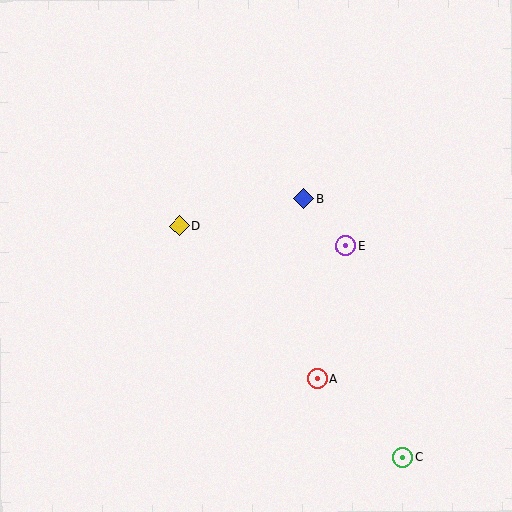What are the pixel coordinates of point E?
Point E is at (345, 246).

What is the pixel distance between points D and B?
The distance between D and B is 127 pixels.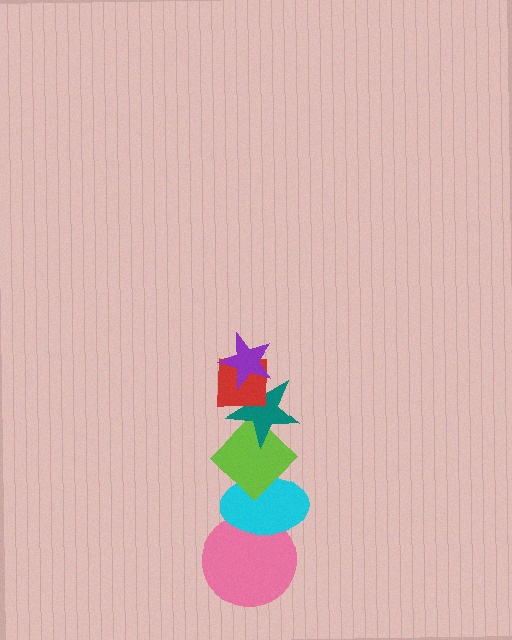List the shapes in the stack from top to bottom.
From top to bottom: the purple star, the red square, the teal star, the lime diamond, the cyan ellipse, the pink circle.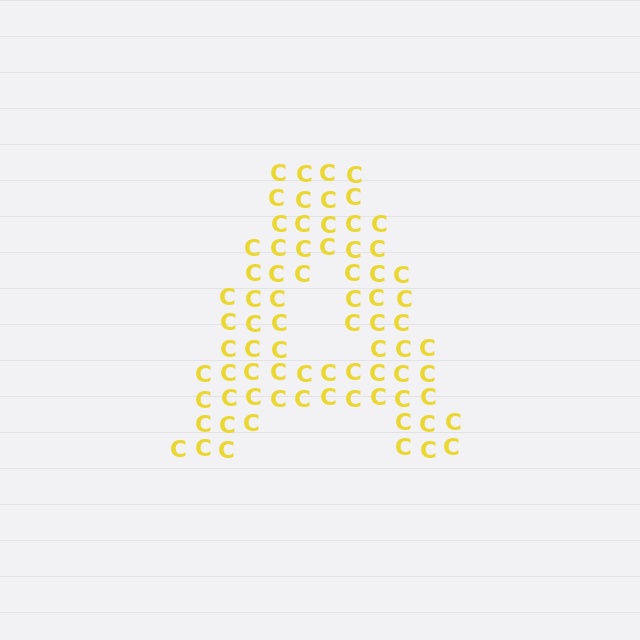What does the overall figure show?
The overall figure shows the letter A.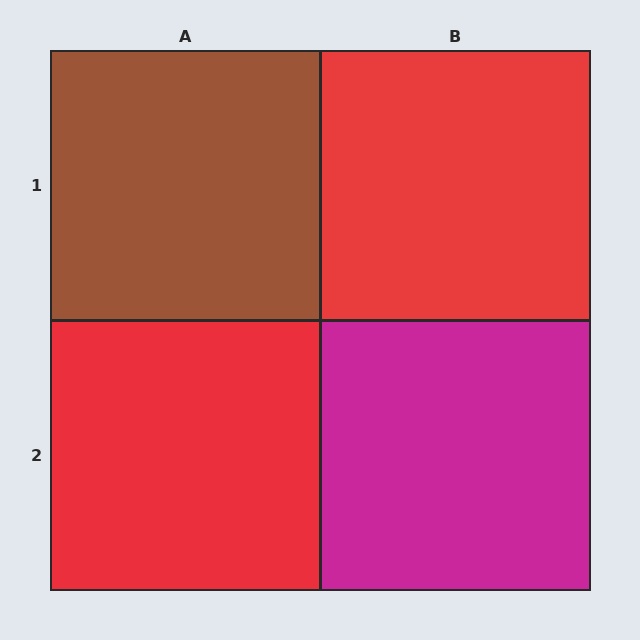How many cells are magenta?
1 cell is magenta.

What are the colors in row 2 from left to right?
Red, magenta.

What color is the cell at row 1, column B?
Red.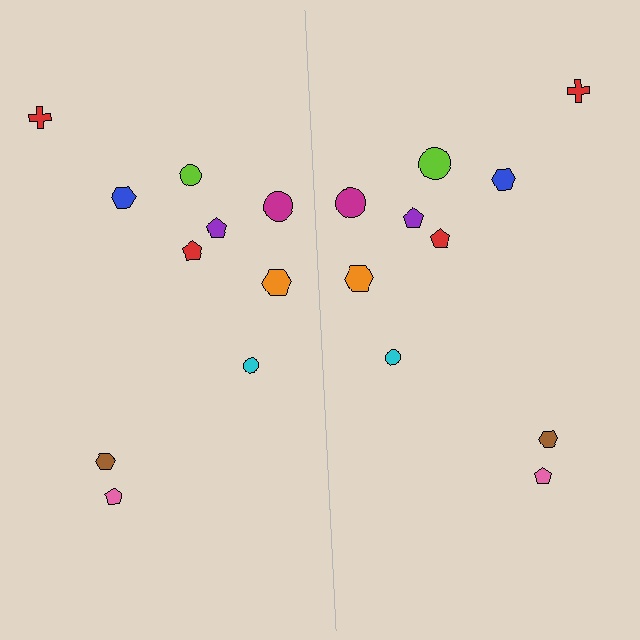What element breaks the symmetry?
The lime circle on the right side has a different size than its mirror counterpart.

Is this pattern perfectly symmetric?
No, the pattern is not perfectly symmetric. The lime circle on the right side has a different size than its mirror counterpart.